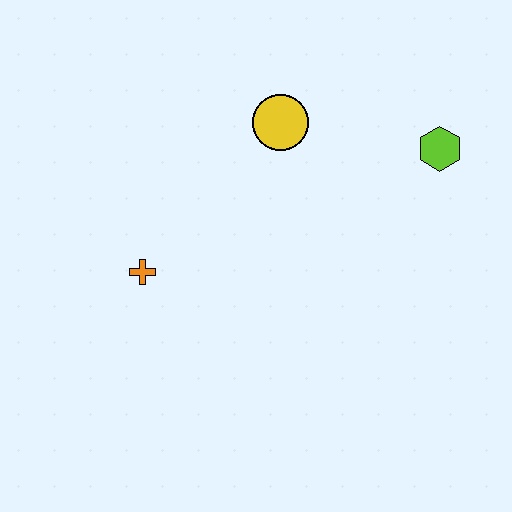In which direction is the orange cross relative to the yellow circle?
The orange cross is below the yellow circle.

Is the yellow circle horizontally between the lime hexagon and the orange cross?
Yes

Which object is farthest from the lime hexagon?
The orange cross is farthest from the lime hexagon.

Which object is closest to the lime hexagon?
The yellow circle is closest to the lime hexagon.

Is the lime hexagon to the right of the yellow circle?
Yes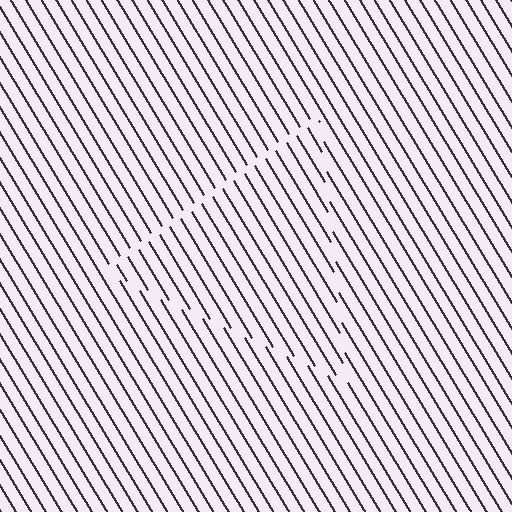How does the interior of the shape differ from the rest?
The interior of the shape contains the same grating, shifted by half a period — the contour is defined by the phase discontinuity where line-ends from the inner and outer gratings abut.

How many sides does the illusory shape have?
3 sides — the line-ends trace a triangle.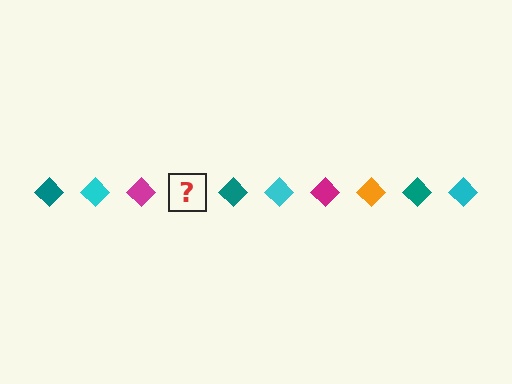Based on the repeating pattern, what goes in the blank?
The blank should be an orange diamond.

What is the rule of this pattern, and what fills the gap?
The rule is that the pattern cycles through teal, cyan, magenta, orange diamonds. The gap should be filled with an orange diamond.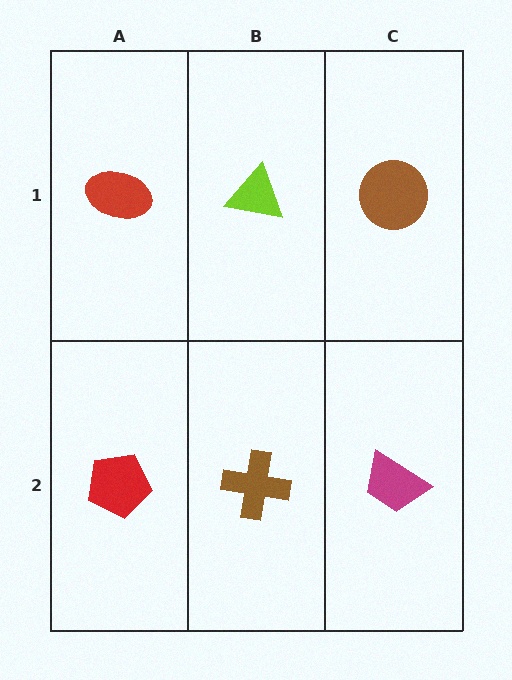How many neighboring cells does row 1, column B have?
3.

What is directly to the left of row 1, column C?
A lime triangle.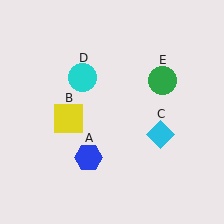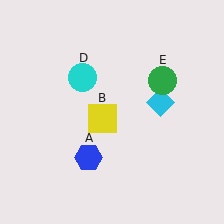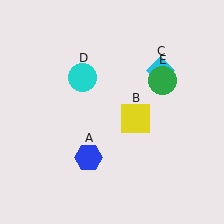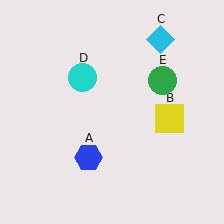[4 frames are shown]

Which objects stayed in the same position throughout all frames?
Blue hexagon (object A) and cyan circle (object D) and green circle (object E) remained stationary.